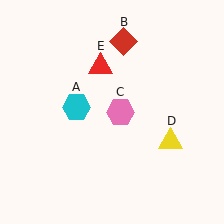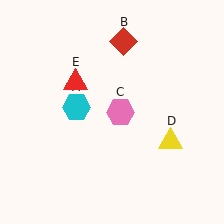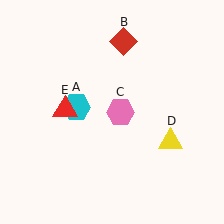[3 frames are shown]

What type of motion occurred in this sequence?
The red triangle (object E) rotated counterclockwise around the center of the scene.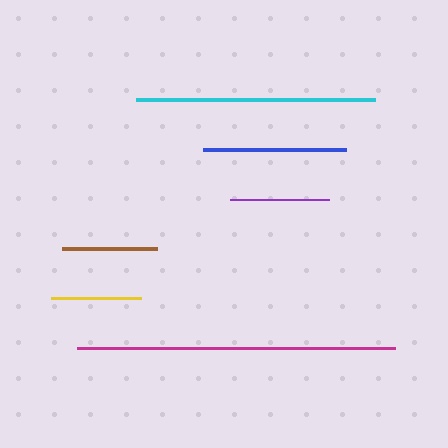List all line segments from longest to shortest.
From longest to shortest: magenta, cyan, blue, purple, brown, yellow.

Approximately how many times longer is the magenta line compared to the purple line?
The magenta line is approximately 3.2 times the length of the purple line.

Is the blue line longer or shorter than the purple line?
The blue line is longer than the purple line.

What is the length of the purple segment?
The purple segment is approximately 98 pixels long.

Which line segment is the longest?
The magenta line is the longest at approximately 318 pixels.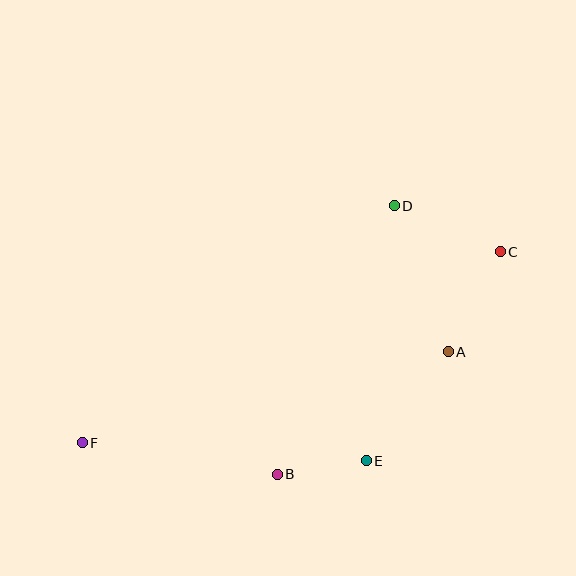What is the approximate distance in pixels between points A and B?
The distance between A and B is approximately 210 pixels.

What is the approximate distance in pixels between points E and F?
The distance between E and F is approximately 285 pixels.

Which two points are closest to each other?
Points B and E are closest to each other.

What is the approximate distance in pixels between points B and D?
The distance between B and D is approximately 293 pixels.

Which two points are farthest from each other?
Points C and F are farthest from each other.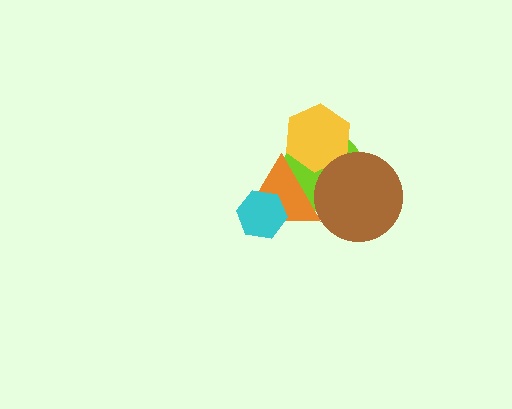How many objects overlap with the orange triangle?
4 objects overlap with the orange triangle.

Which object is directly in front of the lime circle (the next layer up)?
The orange triangle is directly in front of the lime circle.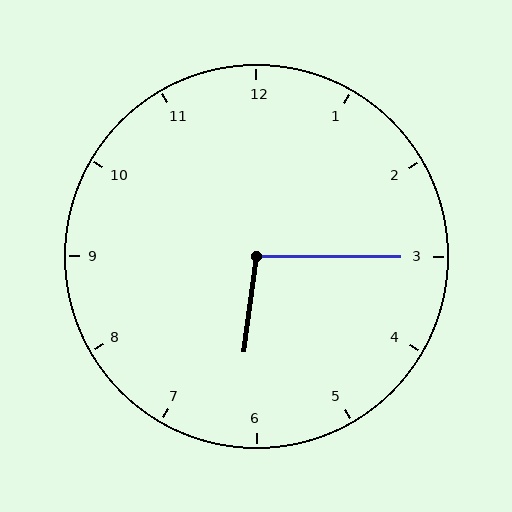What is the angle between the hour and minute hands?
Approximately 98 degrees.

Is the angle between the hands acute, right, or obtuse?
It is obtuse.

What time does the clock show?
6:15.